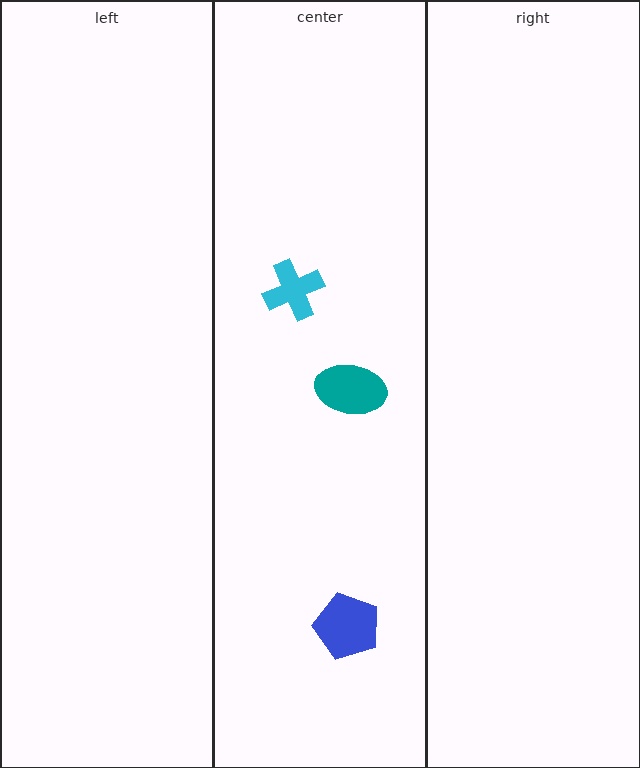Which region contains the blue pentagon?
The center region.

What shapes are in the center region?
The cyan cross, the blue pentagon, the teal ellipse.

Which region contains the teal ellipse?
The center region.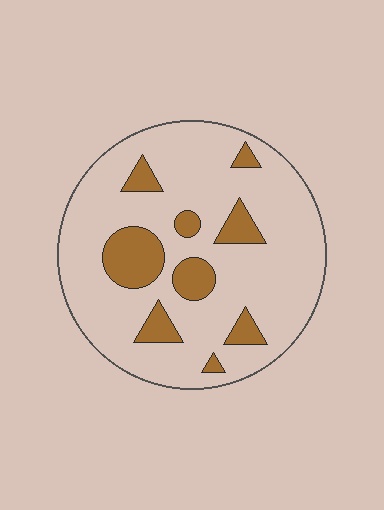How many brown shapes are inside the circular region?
9.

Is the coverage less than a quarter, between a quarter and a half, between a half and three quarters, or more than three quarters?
Less than a quarter.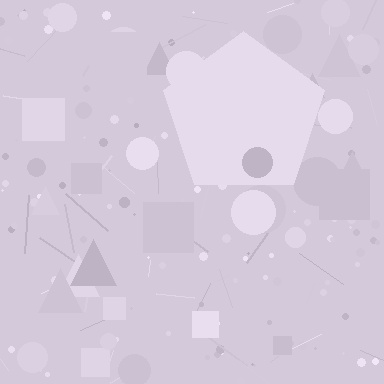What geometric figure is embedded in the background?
A pentagon is embedded in the background.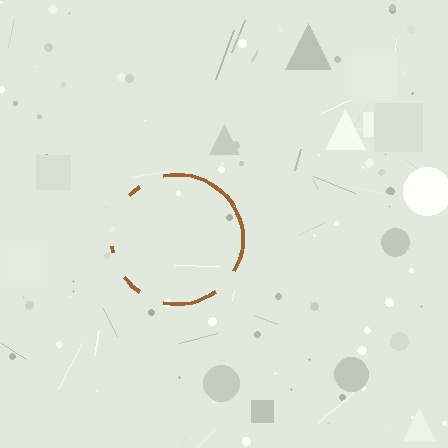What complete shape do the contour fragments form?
The contour fragments form a circle.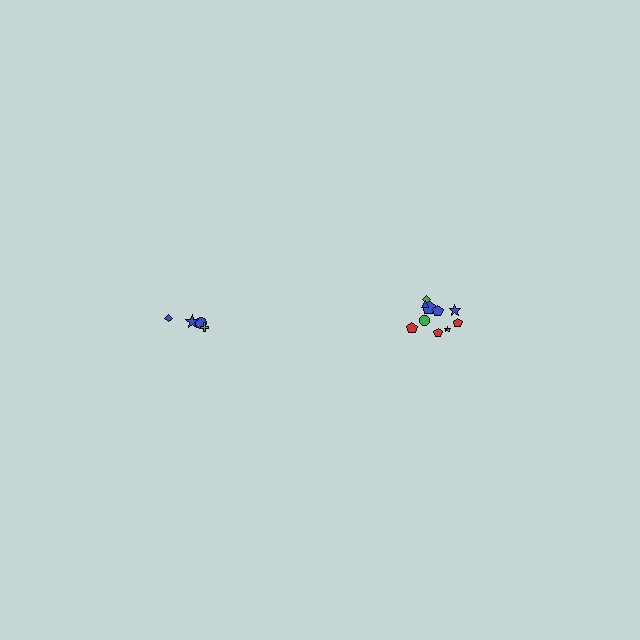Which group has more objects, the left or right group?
The right group.